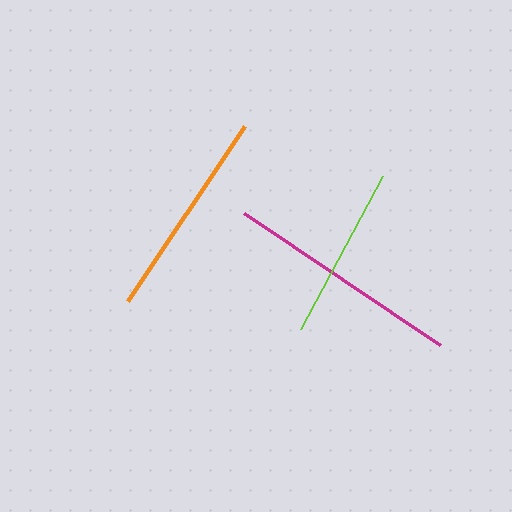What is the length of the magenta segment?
The magenta segment is approximately 236 pixels long.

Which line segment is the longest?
The magenta line is the longest at approximately 236 pixels.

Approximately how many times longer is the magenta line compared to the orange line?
The magenta line is approximately 1.1 times the length of the orange line.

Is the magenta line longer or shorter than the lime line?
The magenta line is longer than the lime line.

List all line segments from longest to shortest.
From longest to shortest: magenta, orange, lime.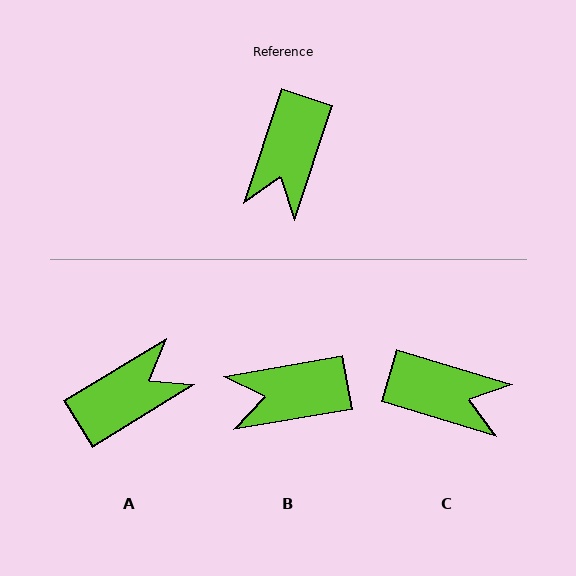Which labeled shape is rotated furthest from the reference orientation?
A, about 140 degrees away.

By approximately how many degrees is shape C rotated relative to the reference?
Approximately 91 degrees counter-clockwise.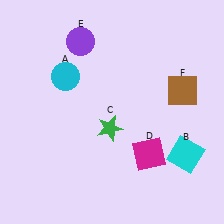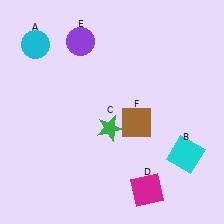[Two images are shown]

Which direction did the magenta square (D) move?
The magenta square (D) moved down.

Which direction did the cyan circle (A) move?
The cyan circle (A) moved up.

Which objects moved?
The objects that moved are: the cyan circle (A), the magenta square (D), the brown square (F).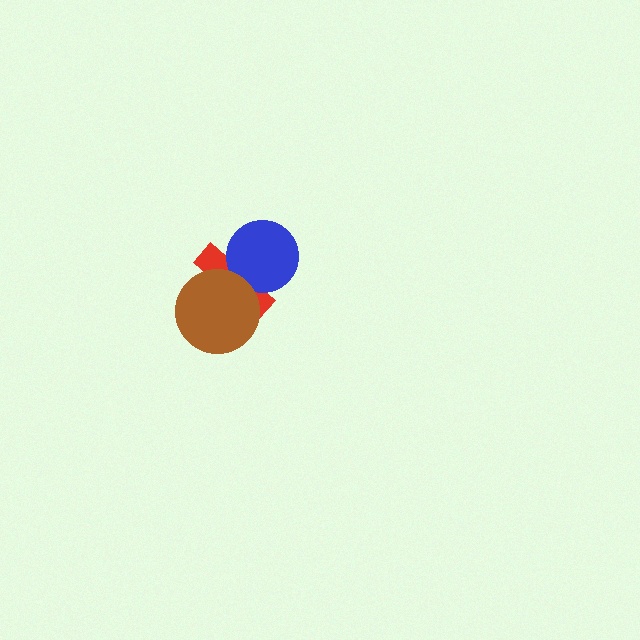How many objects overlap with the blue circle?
1 object overlaps with the blue circle.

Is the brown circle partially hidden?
No, no other shape covers it.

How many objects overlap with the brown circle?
1 object overlaps with the brown circle.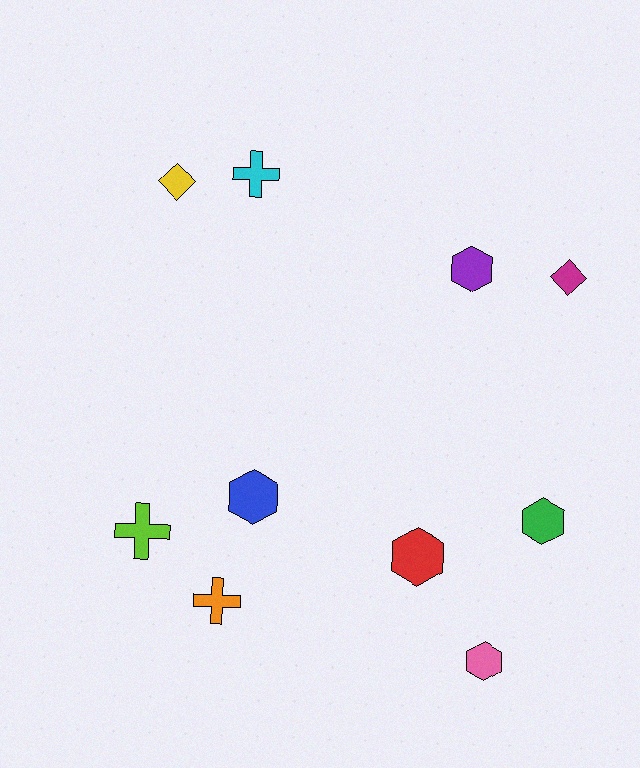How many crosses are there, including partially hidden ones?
There are 3 crosses.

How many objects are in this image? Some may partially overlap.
There are 10 objects.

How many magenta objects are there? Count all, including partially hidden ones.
There is 1 magenta object.